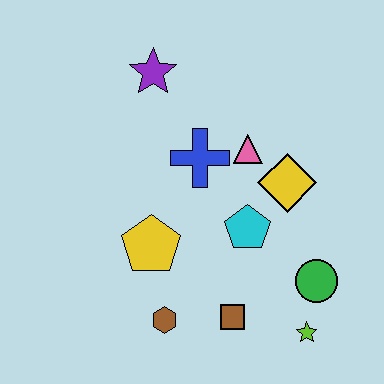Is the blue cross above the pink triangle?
No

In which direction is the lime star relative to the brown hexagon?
The lime star is to the right of the brown hexagon.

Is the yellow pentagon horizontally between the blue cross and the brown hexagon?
No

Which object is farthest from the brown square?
The purple star is farthest from the brown square.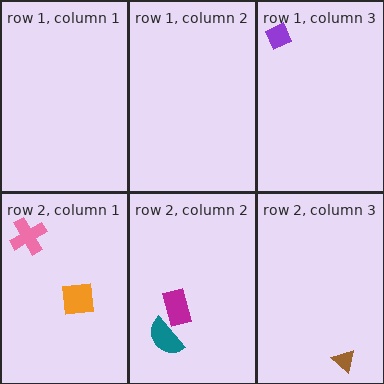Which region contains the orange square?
The row 2, column 1 region.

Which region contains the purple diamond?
The row 1, column 3 region.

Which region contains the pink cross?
The row 2, column 1 region.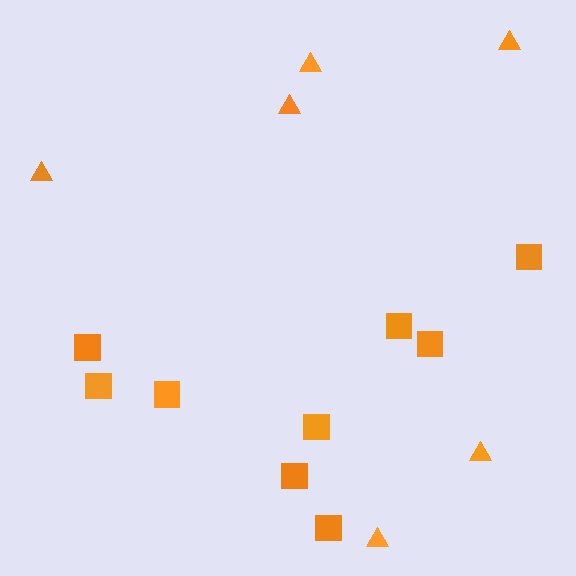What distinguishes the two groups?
There are 2 groups: one group of squares (9) and one group of triangles (6).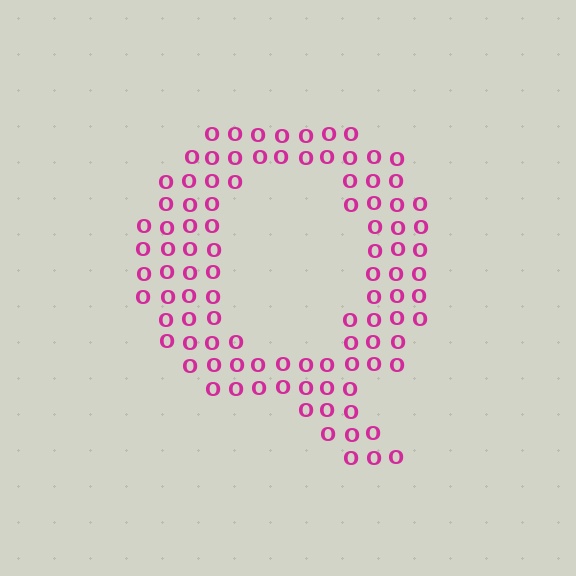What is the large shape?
The large shape is the letter Q.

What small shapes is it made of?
It is made of small letter O's.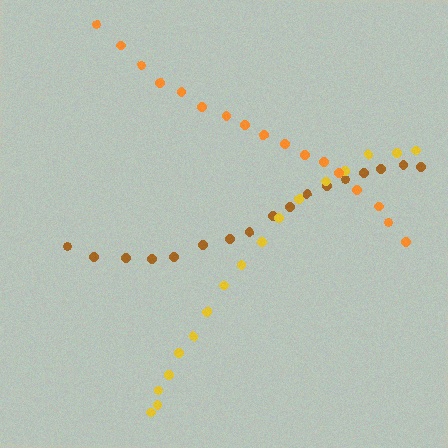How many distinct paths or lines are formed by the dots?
There are 3 distinct paths.